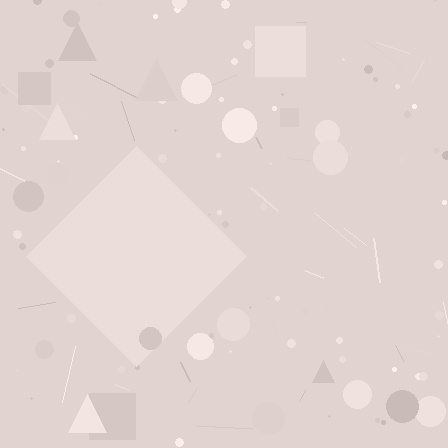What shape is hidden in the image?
A diamond is hidden in the image.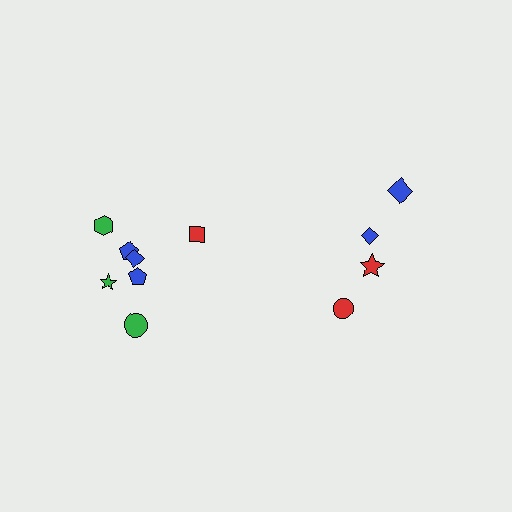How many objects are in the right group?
There are 4 objects.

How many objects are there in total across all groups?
There are 11 objects.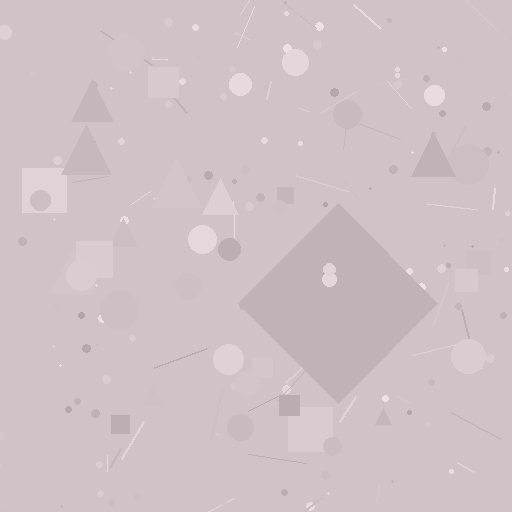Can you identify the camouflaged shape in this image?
The camouflaged shape is a diamond.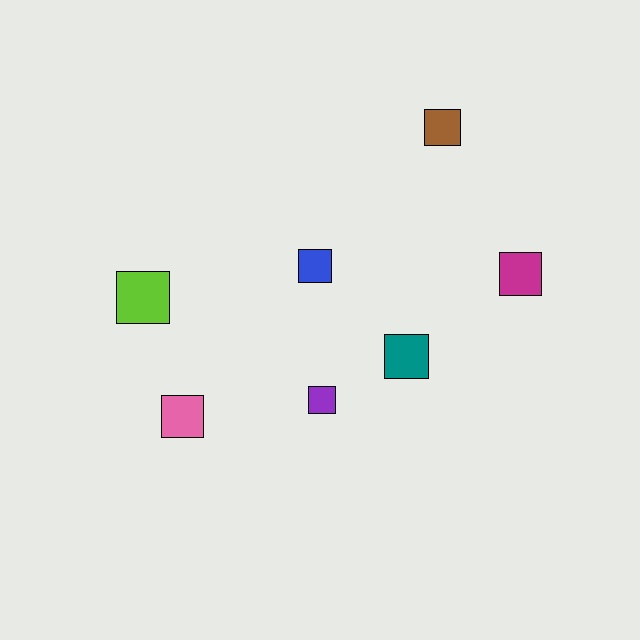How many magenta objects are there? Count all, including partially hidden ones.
There is 1 magenta object.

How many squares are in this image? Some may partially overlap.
There are 7 squares.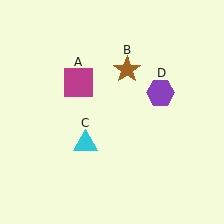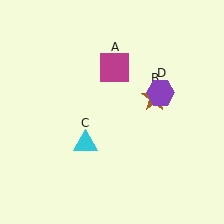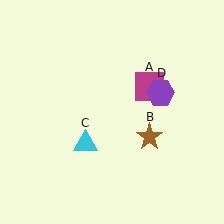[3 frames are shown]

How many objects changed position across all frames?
2 objects changed position: magenta square (object A), brown star (object B).